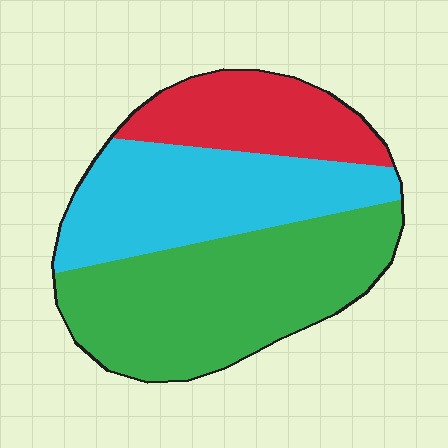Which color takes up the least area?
Red, at roughly 20%.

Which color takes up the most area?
Green, at roughly 45%.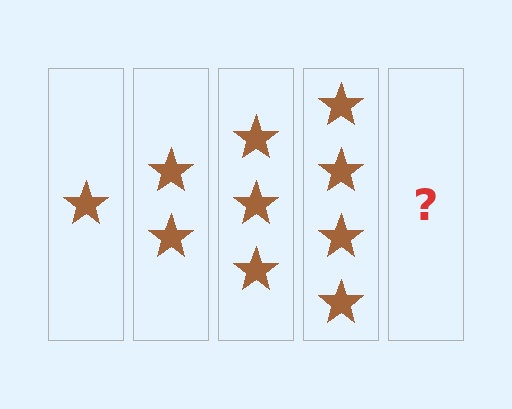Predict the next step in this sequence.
The next step is 5 stars.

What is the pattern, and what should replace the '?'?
The pattern is that each step adds one more star. The '?' should be 5 stars.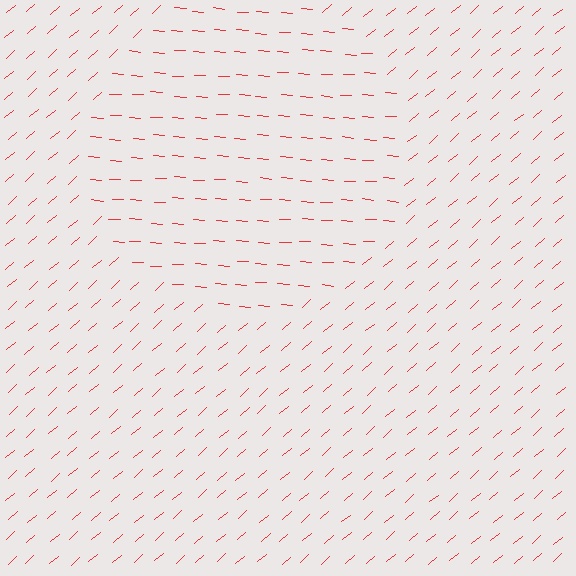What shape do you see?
I see a circle.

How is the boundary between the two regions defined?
The boundary is defined purely by a change in line orientation (approximately 45 degrees difference). All lines are the same color and thickness.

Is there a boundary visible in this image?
Yes, there is a texture boundary formed by a change in line orientation.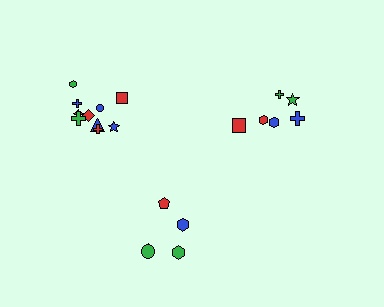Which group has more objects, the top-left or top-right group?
The top-left group.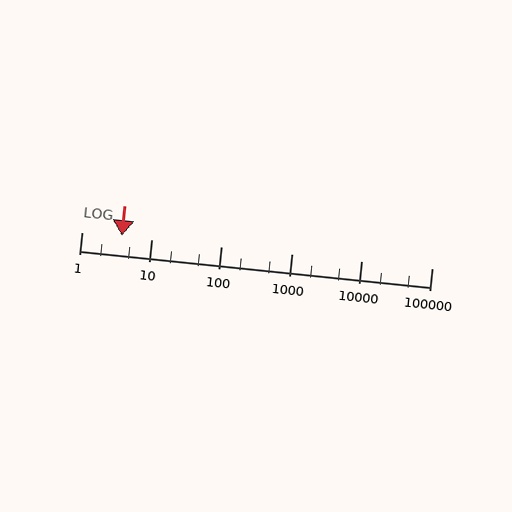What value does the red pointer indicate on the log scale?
The pointer indicates approximately 3.7.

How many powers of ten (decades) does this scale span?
The scale spans 5 decades, from 1 to 100000.